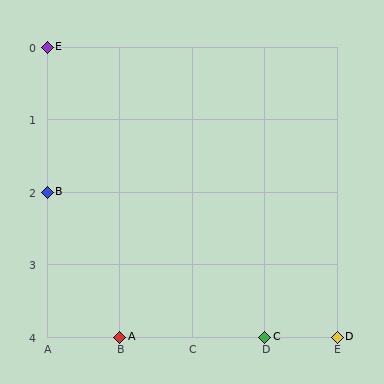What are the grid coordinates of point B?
Point B is at grid coordinates (A, 2).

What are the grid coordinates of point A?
Point A is at grid coordinates (B, 4).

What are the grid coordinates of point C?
Point C is at grid coordinates (D, 4).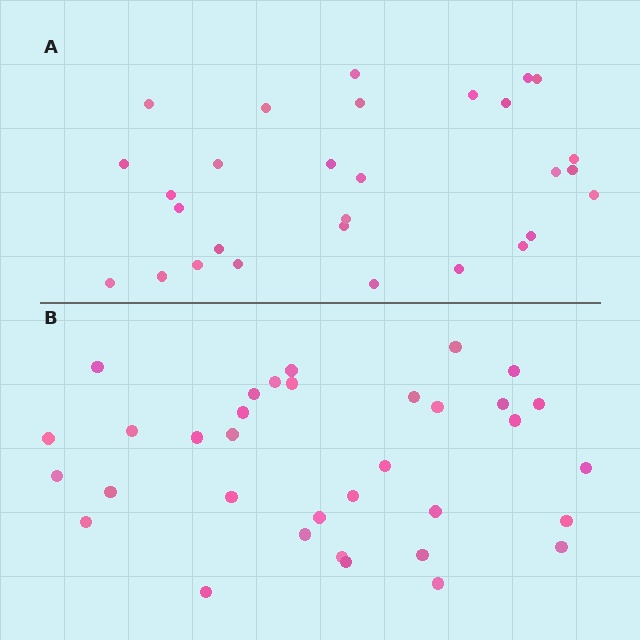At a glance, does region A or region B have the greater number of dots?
Region B (the bottom region) has more dots.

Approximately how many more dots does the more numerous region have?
Region B has about 5 more dots than region A.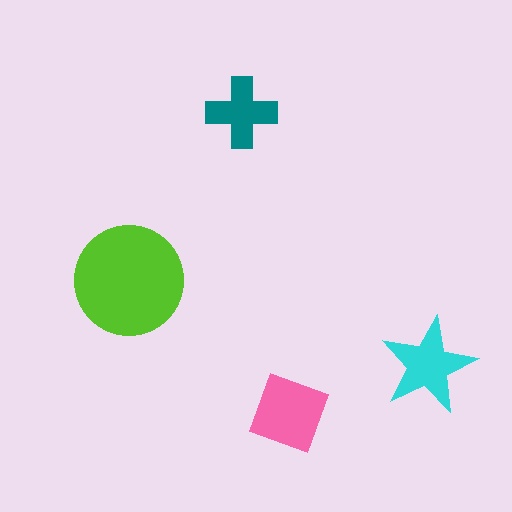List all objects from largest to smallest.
The lime circle, the pink square, the cyan star, the teal cross.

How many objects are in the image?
There are 4 objects in the image.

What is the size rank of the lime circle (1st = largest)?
1st.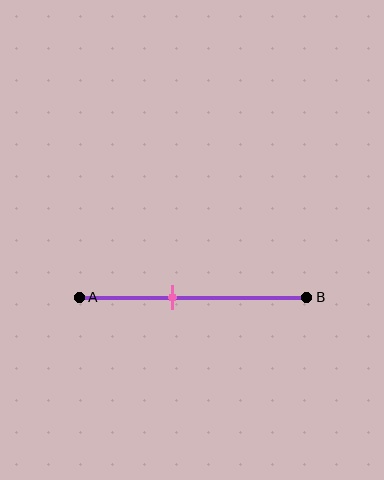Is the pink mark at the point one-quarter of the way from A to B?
No, the mark is at about 40% from A, not at the 25% one-quarter point.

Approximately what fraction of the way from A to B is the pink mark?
The pink mark is approximately 40% of the way from A to B.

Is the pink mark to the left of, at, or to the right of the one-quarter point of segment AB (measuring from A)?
The pink mark is to the right of the one-quarter point of segment AB.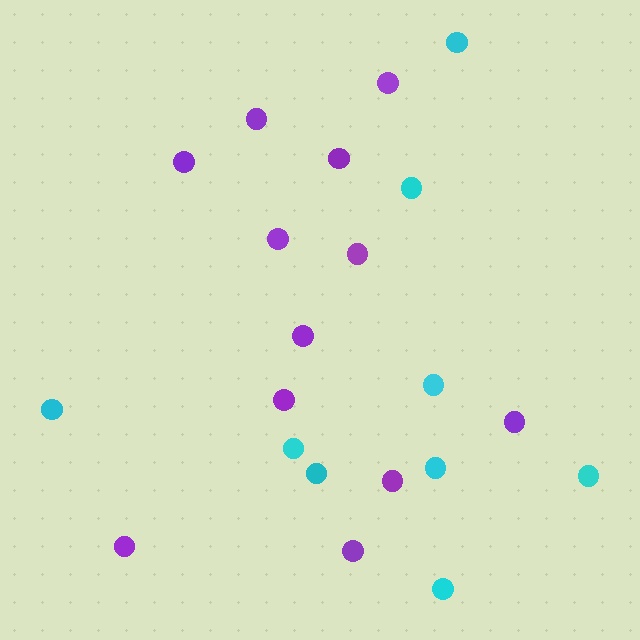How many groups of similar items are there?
There are 2 groups: one group of cyan circles (9) and one group of purple circles (12).